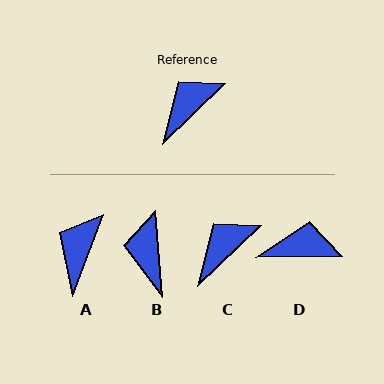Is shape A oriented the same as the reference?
No, it is off by about 26 degrees.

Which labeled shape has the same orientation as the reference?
C.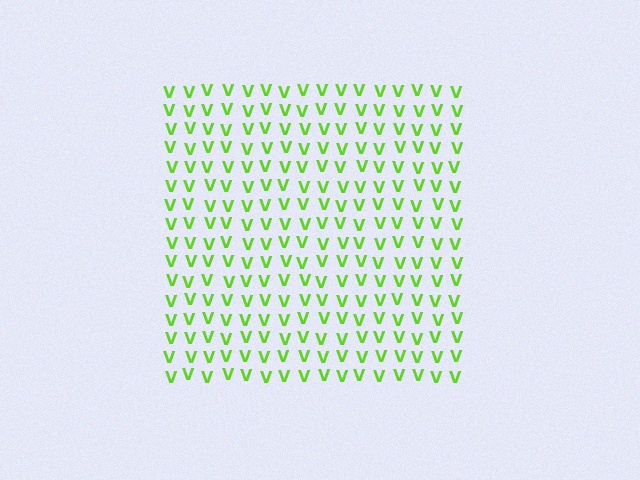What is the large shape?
The large shape is a square.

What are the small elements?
The small elements are letter V's.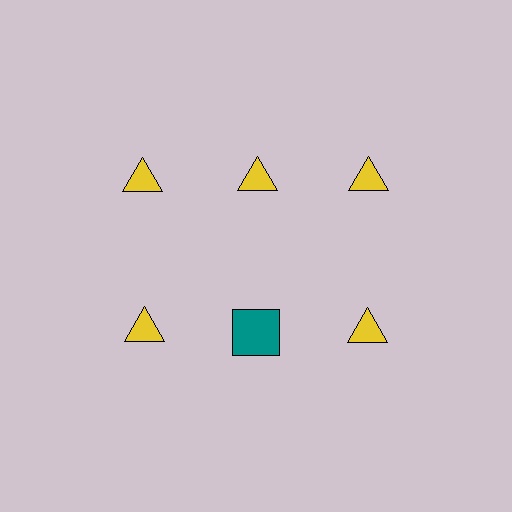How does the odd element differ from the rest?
It differs in both color (teal instead of yellow) and shape (square instead of triangle).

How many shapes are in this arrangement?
There are 6 shapes arranged in a grid pattern.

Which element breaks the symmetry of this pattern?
The teal square in the second row, second from left column breaks the symmetry. All other shapes are yellow triangles.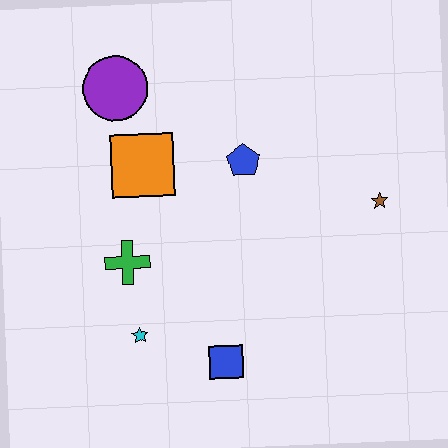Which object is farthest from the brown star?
The purple circle is farthest from the brown star.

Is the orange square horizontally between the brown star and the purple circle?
Yes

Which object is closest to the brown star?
The blue pentagon is closest to the brown star.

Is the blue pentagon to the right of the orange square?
Yes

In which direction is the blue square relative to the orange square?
The blue square is below the orange square.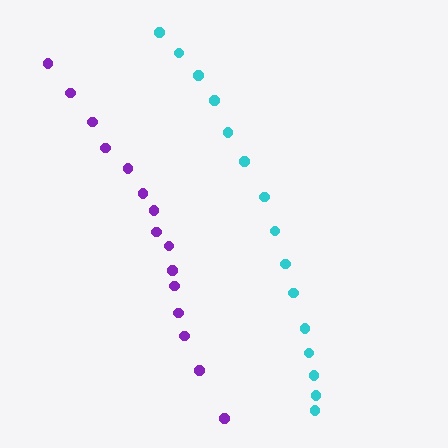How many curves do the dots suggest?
There are 2 distinct paths.